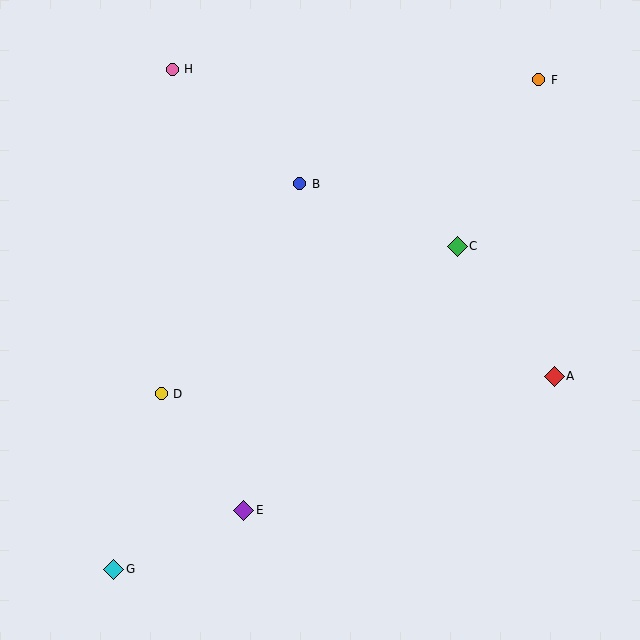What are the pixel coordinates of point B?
Point B is at (300, 184).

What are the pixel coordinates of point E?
Point E is at (244, 510).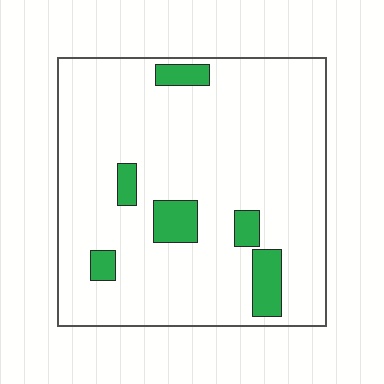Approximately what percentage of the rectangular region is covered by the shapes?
Approximately 10%.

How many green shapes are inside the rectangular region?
6.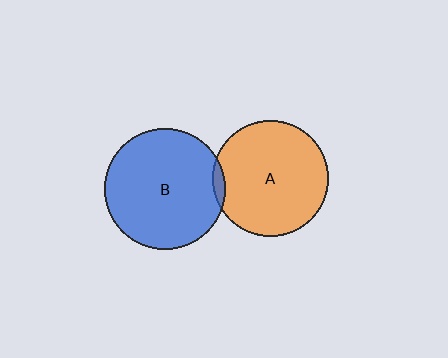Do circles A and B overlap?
Yes.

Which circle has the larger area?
Circle B (blue).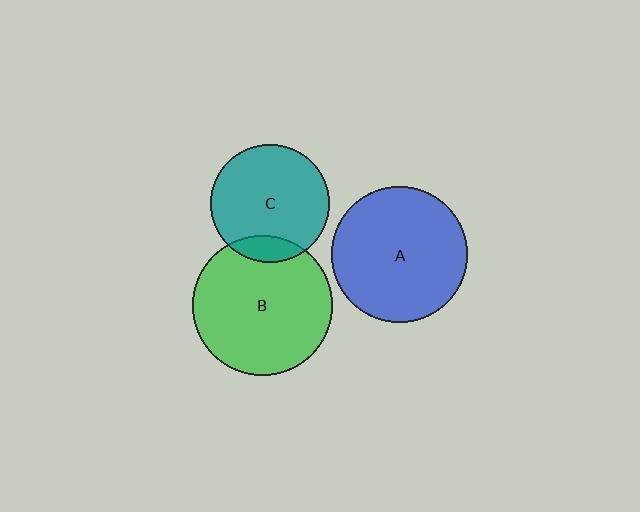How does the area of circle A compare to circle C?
Approximately 1.3 times.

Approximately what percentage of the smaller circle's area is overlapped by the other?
Approximately 15%.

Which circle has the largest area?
Circle B (green).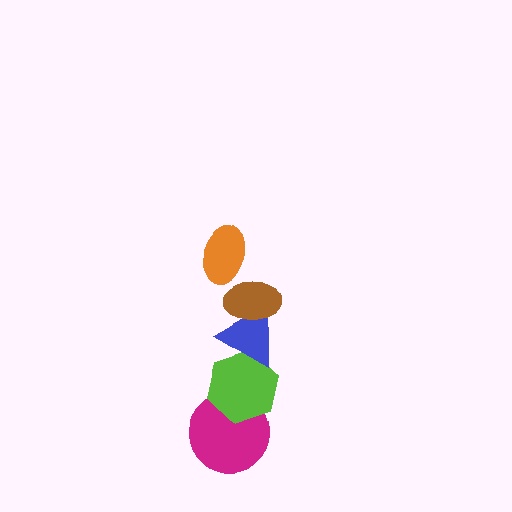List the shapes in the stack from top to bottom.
From top to bottom: the orange ellipse, the brown ellipse, the blue triangle, the lime hexagon, the magenta circle.